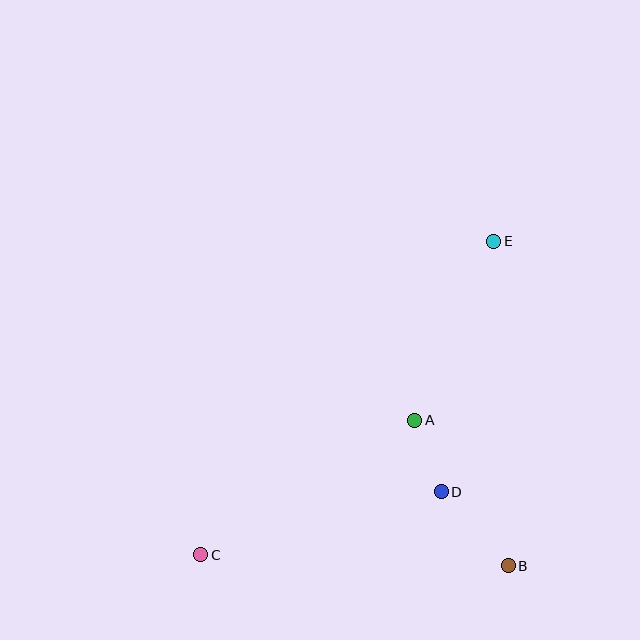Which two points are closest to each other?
Points A and D are closest to each other.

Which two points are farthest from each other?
Points C and E are farthest from each other.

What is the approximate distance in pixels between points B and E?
The distance between B and E is approximately 325 pixels.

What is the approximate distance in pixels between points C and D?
The distance between C and D is approximately 248 pixels.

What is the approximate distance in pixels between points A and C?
The distance between A and C is approximately 253 pixels.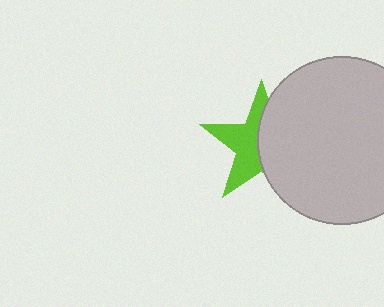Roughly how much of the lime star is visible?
About half of it is visible (roughly 50%).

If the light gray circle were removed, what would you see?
You would see the complete lime star.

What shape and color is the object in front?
The object in front is a light gray circle.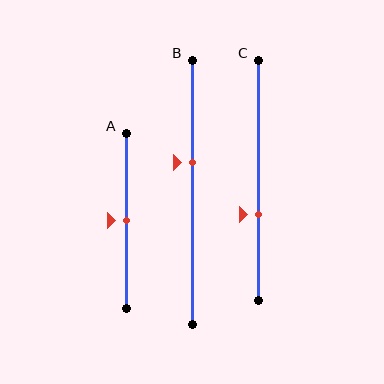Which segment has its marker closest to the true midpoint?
Segment A has its marker closest to the true midpoint.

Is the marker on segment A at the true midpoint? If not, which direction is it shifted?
Yes, the marker on segment A is at the true midpoint.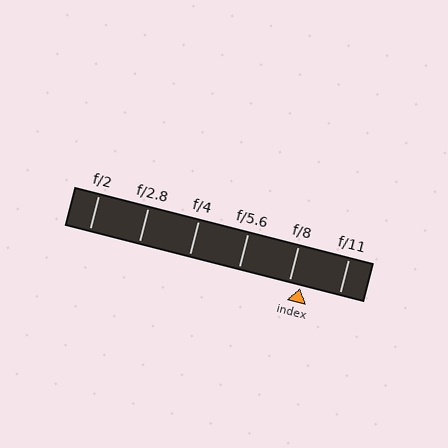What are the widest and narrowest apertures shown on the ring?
The widest aperture shown is f/2 and the narrowest is f/11.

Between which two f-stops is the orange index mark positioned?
The index mark is between f/8 and f/11.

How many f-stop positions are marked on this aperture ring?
There are 6 f-stop positions marked.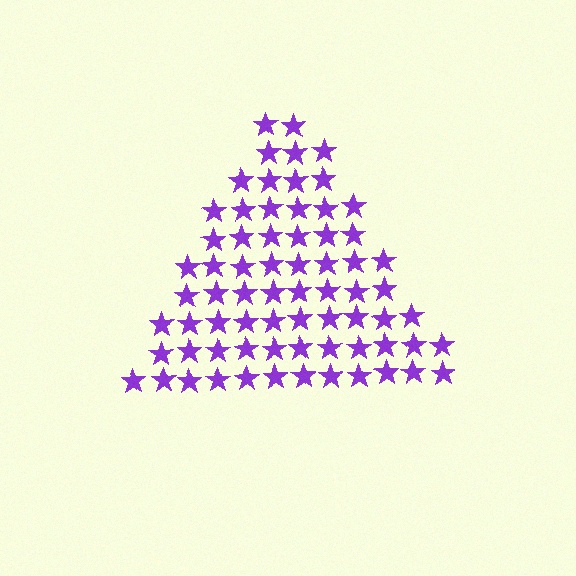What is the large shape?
The large shape is a triangle.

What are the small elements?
The small elements are stars.